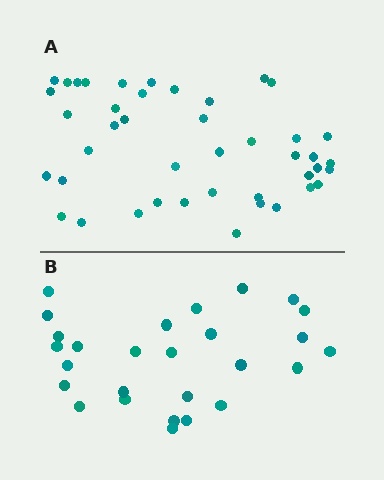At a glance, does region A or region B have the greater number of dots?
Region A (the top region) has more dots.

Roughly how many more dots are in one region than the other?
Region A has approximately 15 more dots than region B.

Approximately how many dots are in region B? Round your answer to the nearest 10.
About 30 dots. (The exact count is 27, which rounds to 30.)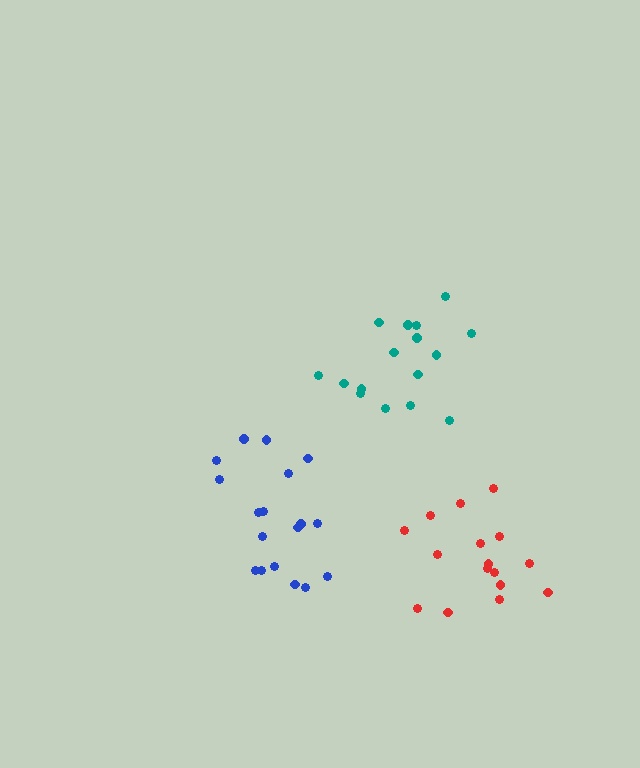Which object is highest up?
The teal cluster is topmost.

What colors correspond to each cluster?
The clusters are colored: red, teal, blue.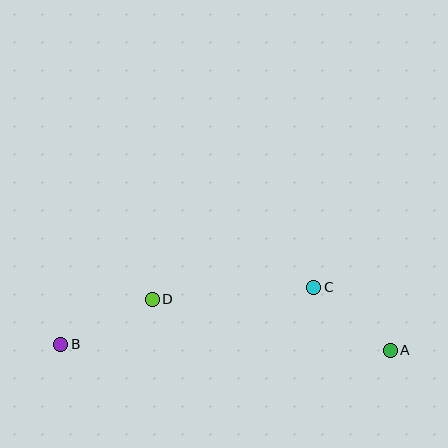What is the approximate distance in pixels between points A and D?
The distance between A and D is approximately 243 pixels.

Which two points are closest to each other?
Points A and C are closest to each other.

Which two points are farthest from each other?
Points A and B are farthest from each other.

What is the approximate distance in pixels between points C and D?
The distance between C and D is approximately 162 pixels.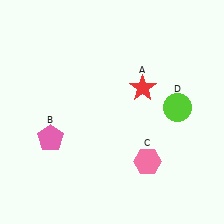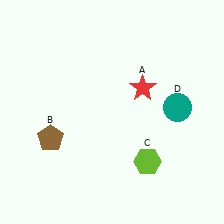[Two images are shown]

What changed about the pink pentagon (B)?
In Image 1, B is pink. In Image 2, it changed to brown.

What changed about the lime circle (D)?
In Image 1, D is lime. In Image 2, it changed to teal.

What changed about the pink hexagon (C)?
In Image 1, C is pink. In Image 2, it changed to lime.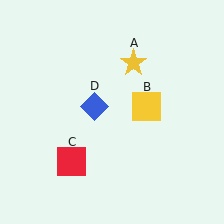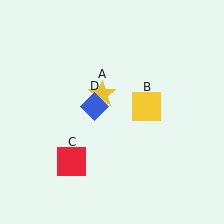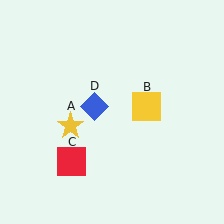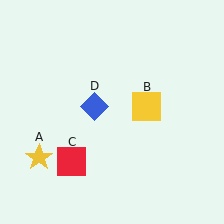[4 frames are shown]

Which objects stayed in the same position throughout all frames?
Yellow square (object B) and red square (object C) and blue diamond (object D) remained stationary.